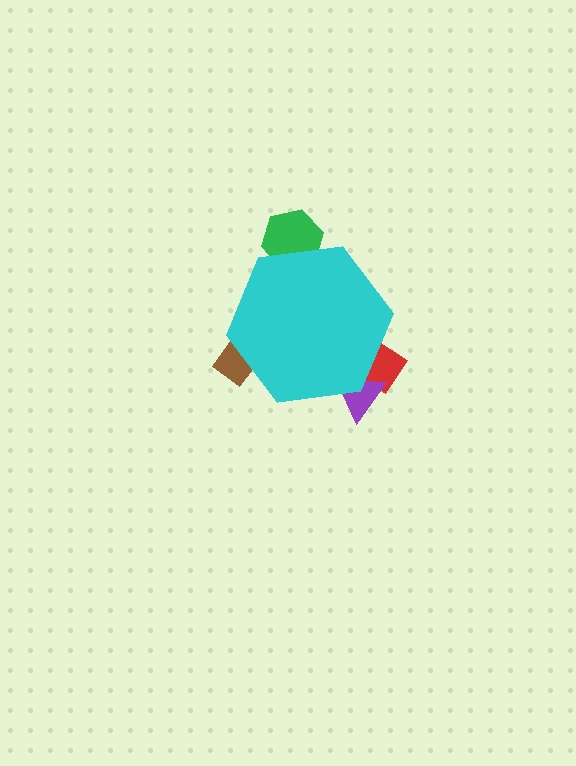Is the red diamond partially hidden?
Yes, the red diamond is partially hidden behind the cyan hexagon.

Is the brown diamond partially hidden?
Yes, the brown diamond is partially hidden behind the cyan hexagon.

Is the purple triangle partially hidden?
Yes, the purple triangle is partially hidden behind the cyan hexagon.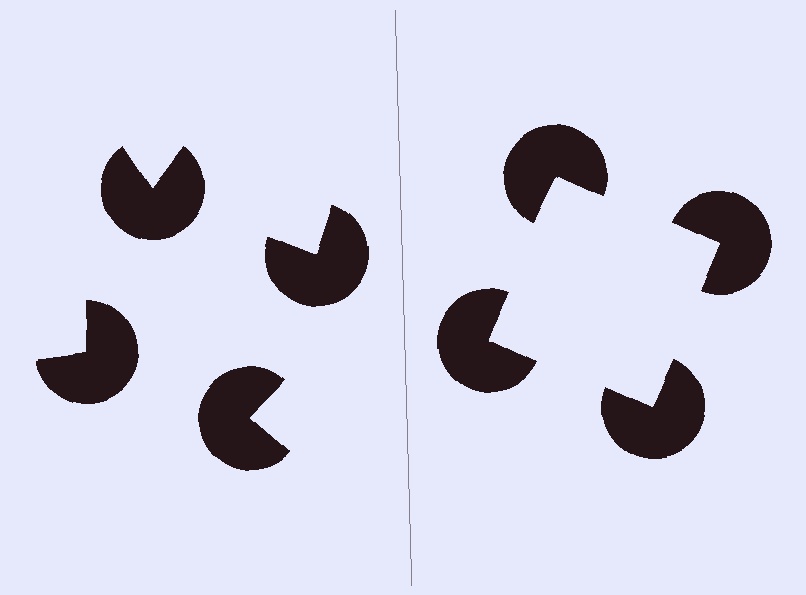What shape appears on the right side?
An illusory square.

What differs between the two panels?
The pac-man discs are positioned identically on both sides; only the wedge orientations differ. On the right they align to a square; on the left they are misaligned.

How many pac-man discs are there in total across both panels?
8 — 4 on each side.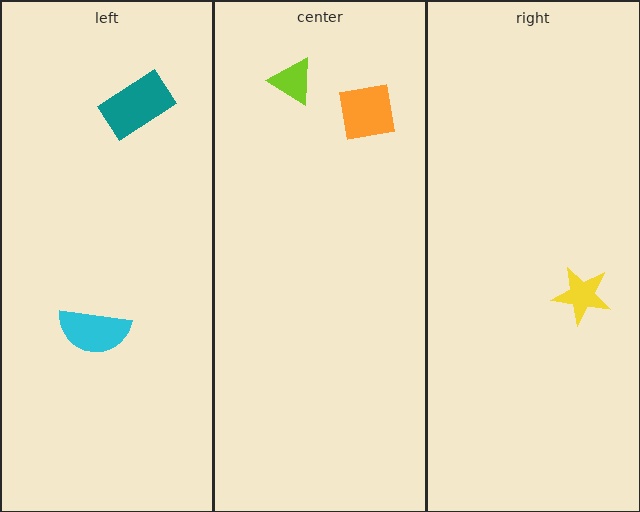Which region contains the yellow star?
The right region.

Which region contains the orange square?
The center region.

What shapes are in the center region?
The orange square, the lime triangle.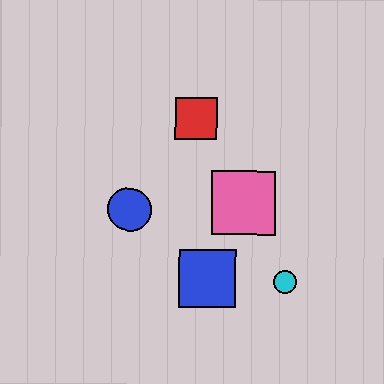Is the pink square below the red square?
Yes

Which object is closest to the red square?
The pink square is closest to the red square.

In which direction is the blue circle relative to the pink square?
The blue circle is to the left of the pink square.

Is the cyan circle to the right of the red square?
Yes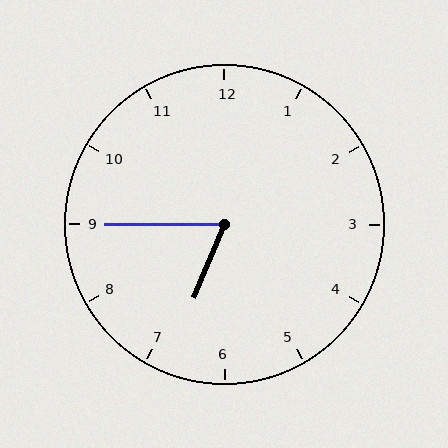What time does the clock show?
6:45.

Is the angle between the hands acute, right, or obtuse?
It is acute.